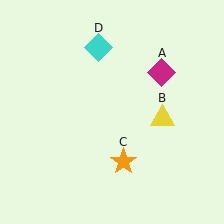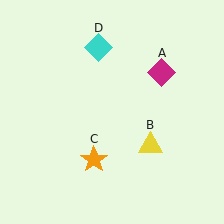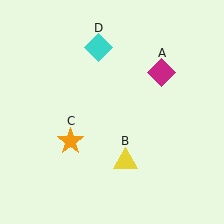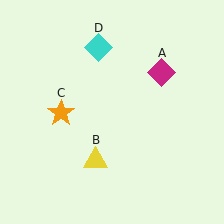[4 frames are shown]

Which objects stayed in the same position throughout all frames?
Magenta diamond (object A) and cyan diamond (object D) remained stationary.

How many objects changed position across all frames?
2 objects changed position: yellow triangle (object B), orange star (object C).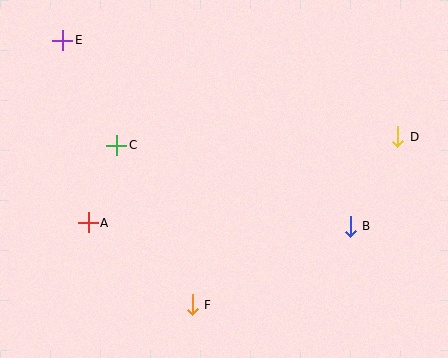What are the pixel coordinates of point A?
Point A is at (88, 223).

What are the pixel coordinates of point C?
Point C is at (117, 145).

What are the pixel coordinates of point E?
Point E is at (63, 40).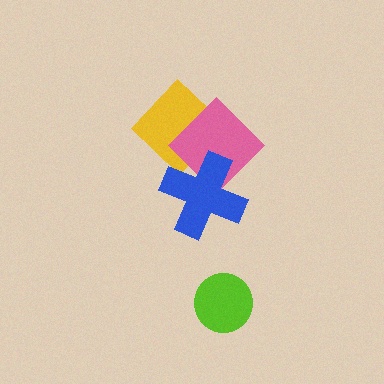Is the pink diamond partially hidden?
Yes, it is partially covered by another shape.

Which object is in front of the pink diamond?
The blue cross is in front of the pink diamond.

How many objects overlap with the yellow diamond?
2 objects overlap with the yellow diamond.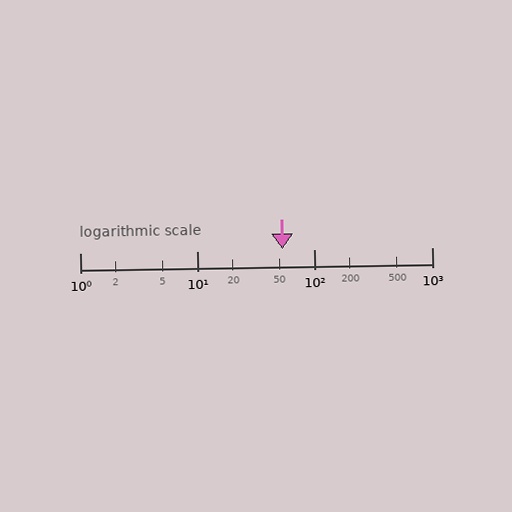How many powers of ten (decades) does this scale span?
The scale spans 3 decades, from 1 to 1000.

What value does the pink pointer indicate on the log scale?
The pointer indicates approximately 53.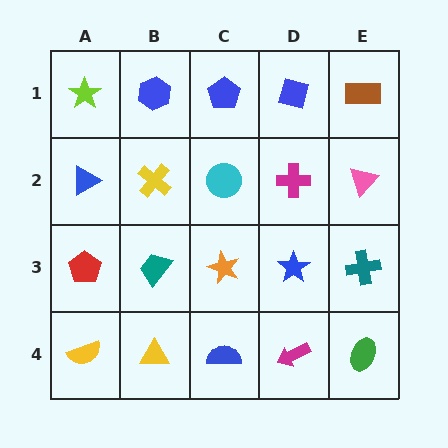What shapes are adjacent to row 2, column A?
A lime star (row 1, column A), a red pentagon (row 3, column A), a yellow cross (row 2, column B).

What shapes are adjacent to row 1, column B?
A yellow cross (row 2, column B), a lime star (row 1, column A), a blue pentagon (row 1, column C).